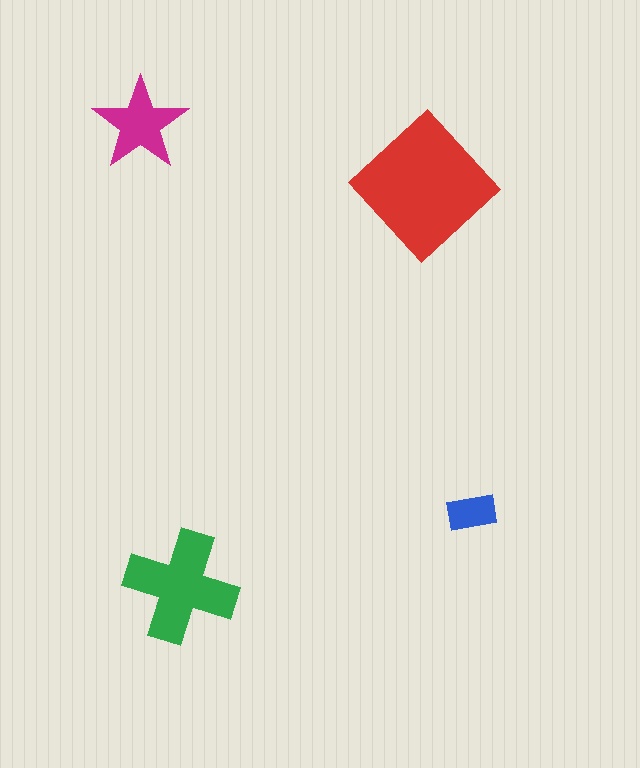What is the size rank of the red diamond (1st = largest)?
1st.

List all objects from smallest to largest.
The blue rectangle, the magenta star, the green cross, the red diamond.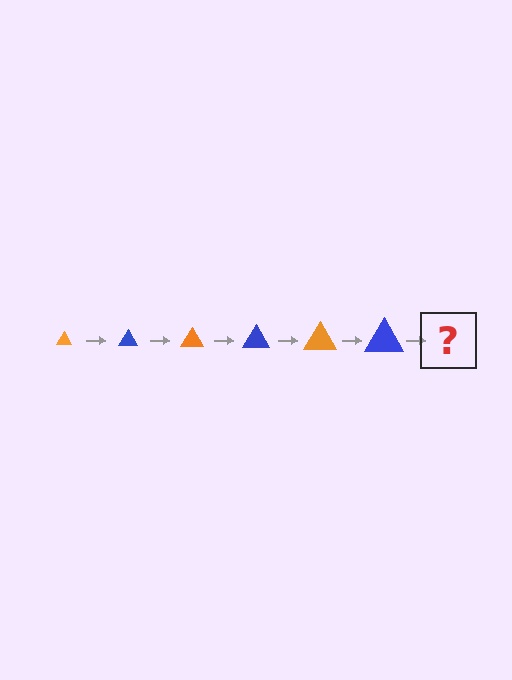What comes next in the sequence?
The next element should be an orange triangle, larger than the previous one.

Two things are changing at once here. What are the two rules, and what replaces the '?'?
The two rules are that the triangle grows larger each step and the color cycles through orange and blue. The '?' should be an orange triangle, larger than the previous one.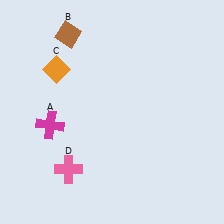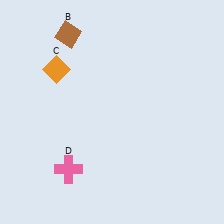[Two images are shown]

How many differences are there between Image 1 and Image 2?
There is 1 difference between the two images.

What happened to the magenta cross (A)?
The magenta cross (A) was removed in Image 2. It was in the bottom-left area of Image 1.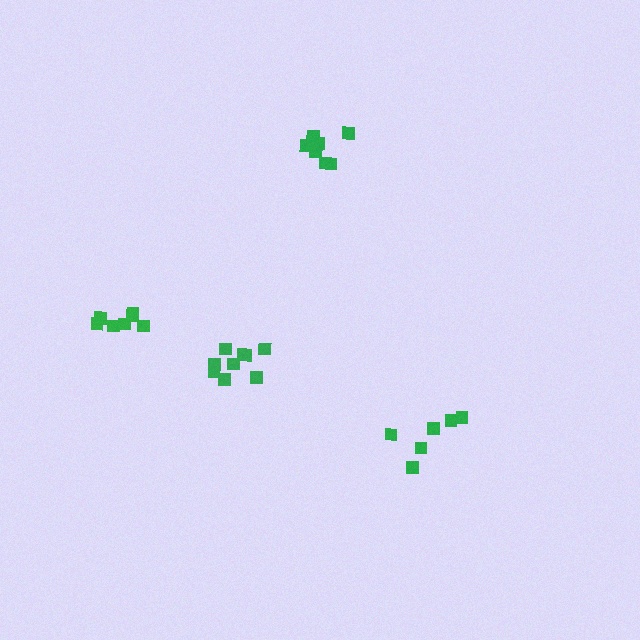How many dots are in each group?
Group 1: 6 dots, Group 2: 9 dots, Group 3: 9 dots, Group 4: 7 dots (31 total).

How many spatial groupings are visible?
There are 4 spatial groupings.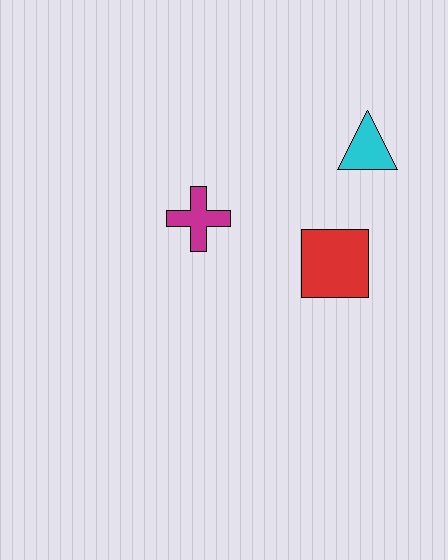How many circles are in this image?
There are no circles.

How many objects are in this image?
There are 3 objects.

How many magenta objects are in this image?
There is 1 magenta object.